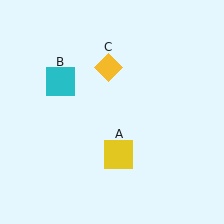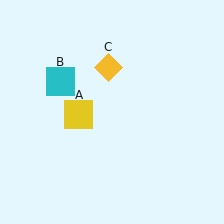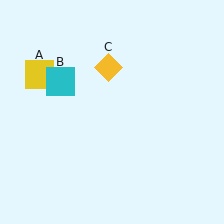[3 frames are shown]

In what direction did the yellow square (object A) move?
The yellow square (object A) moved up and to the left.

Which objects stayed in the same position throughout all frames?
Cyan square (object B) and yellow diamond (object C) remained stationary.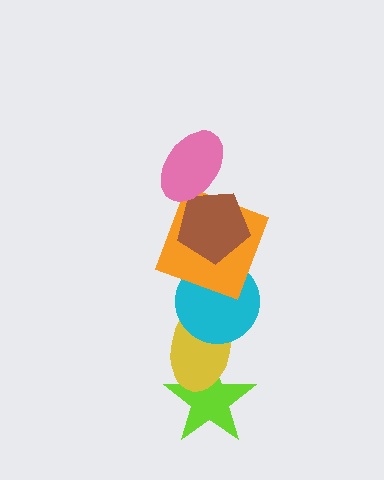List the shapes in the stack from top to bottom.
From top to bottom: the pink ellipse, the brown pentagon, the orange square, the cyan circle, the yellow ellipse, the lime star.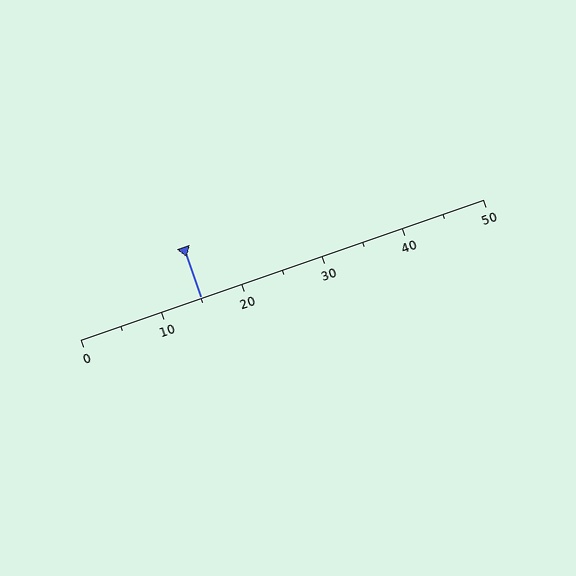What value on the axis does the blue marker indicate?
The marker indicates approximately 15.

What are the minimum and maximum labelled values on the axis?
The axis runs from 0 to 50.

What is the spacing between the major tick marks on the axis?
The major ticks are spaced 10 apart.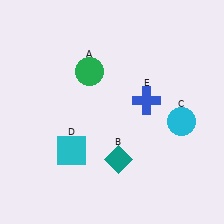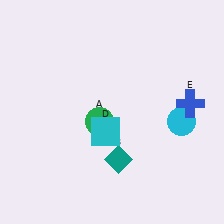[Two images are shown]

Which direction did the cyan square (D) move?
The cyan square (D) moved right.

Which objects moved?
The objects that moved are: the green circle (A), the cyan square (D), the blue cross (E).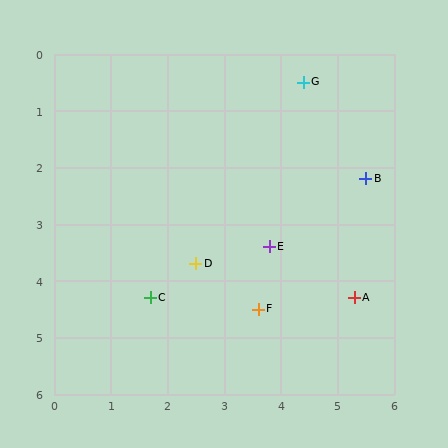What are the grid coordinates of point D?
Point D is at approximately (2.5, 3.7).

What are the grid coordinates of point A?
Point A is at approximately (5.3, 4.3).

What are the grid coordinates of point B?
Point B is at approximately (5.5, 2.2).